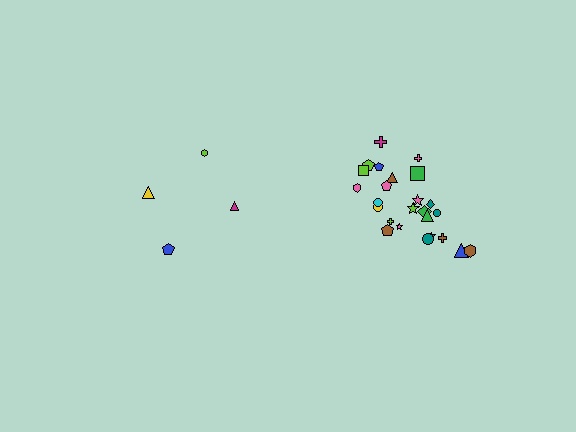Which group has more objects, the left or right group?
The right group.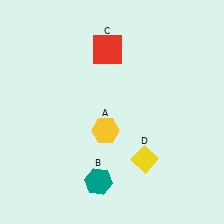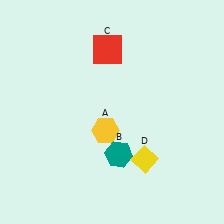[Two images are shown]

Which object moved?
The teal hexagon (B) moved up.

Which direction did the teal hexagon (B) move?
The teal hexagon (B) moved up.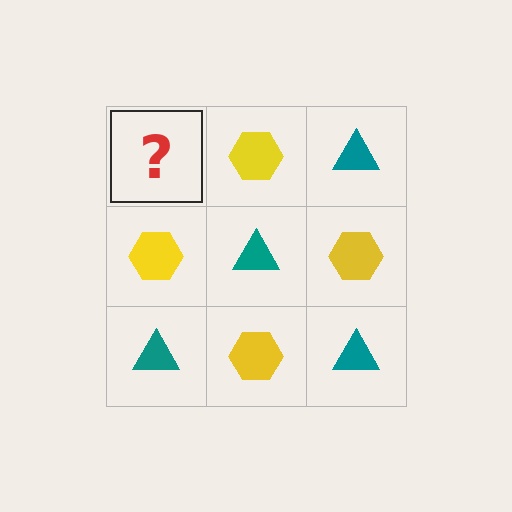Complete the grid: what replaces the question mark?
The question mark should be replaced with a teal triangle.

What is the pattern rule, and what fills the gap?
The rule is that it alternates teal triangle and yellow hexagon in a checkerboard pattern. The gap should be filled with a teal triangle.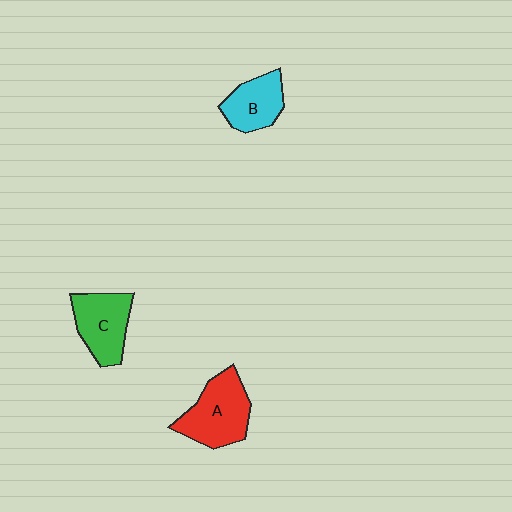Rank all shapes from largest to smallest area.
From largest to smallest: A (red), C (green), B (cyan).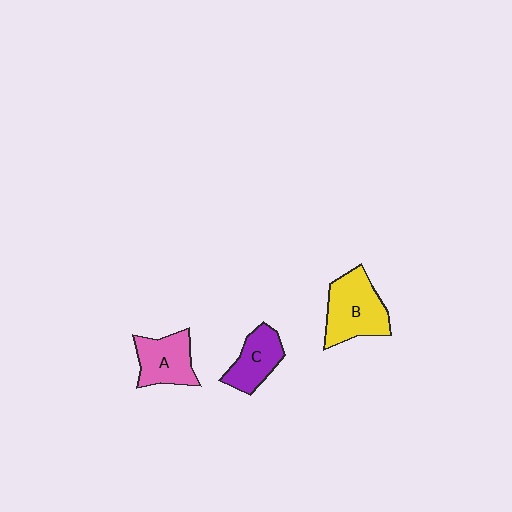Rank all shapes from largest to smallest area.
From largest to smallest: B (yellow), A (pink), C (purple).